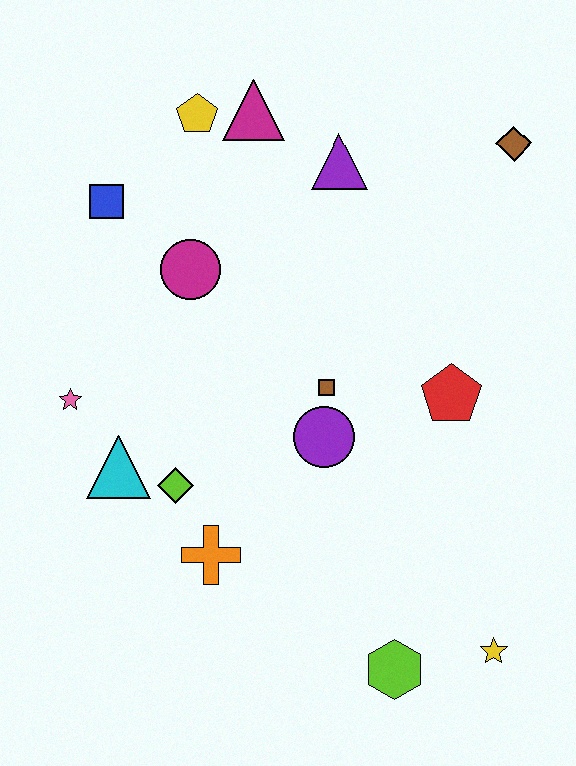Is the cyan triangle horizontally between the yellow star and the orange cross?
No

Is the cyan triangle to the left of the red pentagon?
Yes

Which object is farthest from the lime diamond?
The brown diamond is farthest from the lime diamond.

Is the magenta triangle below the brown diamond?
No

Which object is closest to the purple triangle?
The magenta triangle is closest to the purple triangle.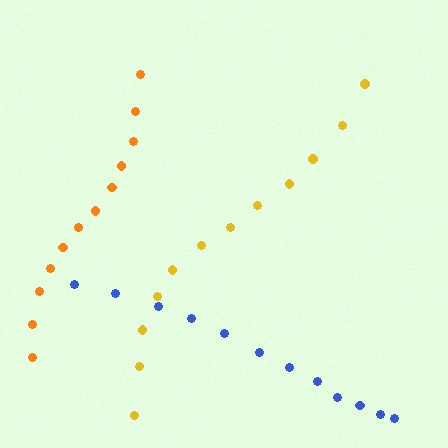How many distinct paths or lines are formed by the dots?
There are 3 distinct paths.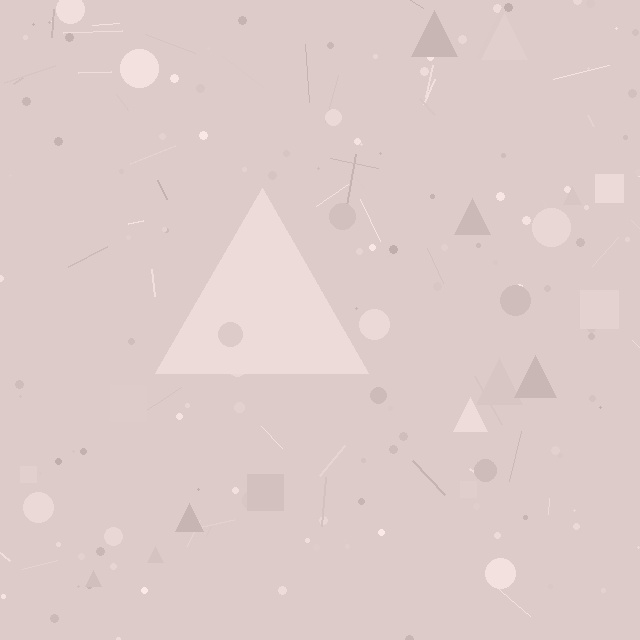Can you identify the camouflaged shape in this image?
The camouflaged shape is a triangle.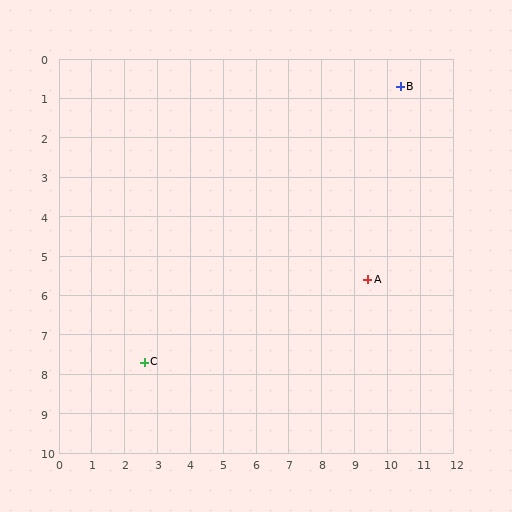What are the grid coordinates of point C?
Point C is at approximately (2.6, 7.7).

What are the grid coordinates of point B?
Point B is at approximately (10.4, 0.7).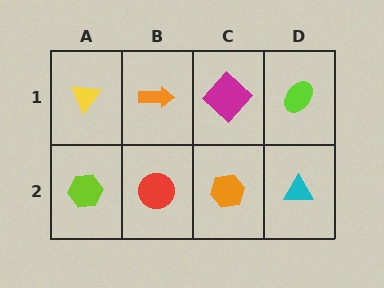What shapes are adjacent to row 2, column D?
A lime ellipse (row 1, column D), an orange hexagon (row 2, column C).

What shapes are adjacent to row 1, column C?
An orange hexagon (row 2, column C), an orange arrow (row 1, column B), a lime ellipse (row 1, column D).